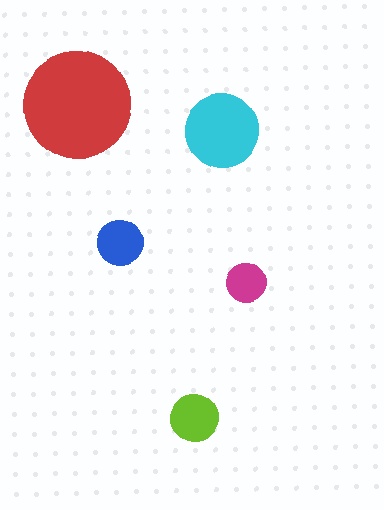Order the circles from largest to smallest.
the red one, the cyan one, the lime one, the blue one, the magenta one.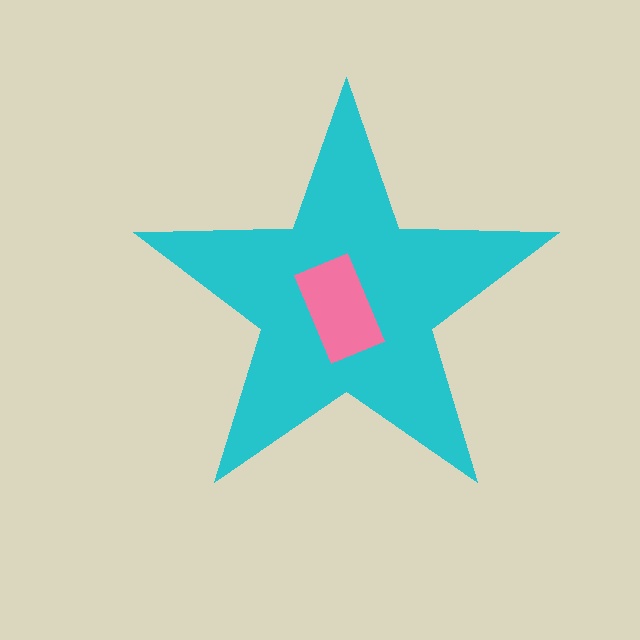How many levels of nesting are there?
2.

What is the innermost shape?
The pink rectangle.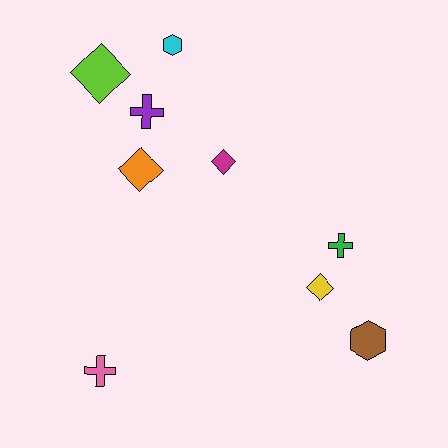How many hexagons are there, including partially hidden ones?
There are 2 hexagons.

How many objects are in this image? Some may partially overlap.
There are 9 objects.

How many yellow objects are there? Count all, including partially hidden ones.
There is 1 yellow object.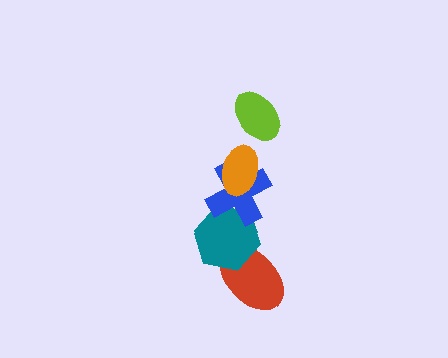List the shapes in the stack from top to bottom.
From top to bottom: the lime ellipse, the orange ellipse, the blue cross, the teal hexagon, the red ellipse.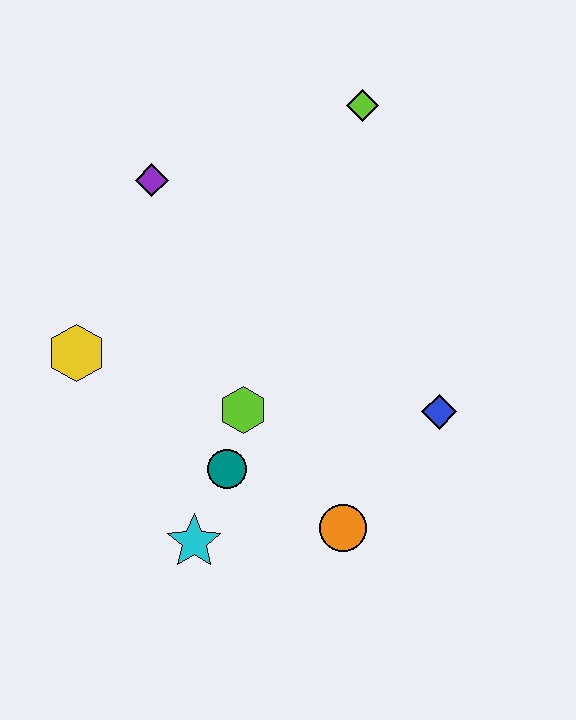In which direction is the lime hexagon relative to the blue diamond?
The lime hexagon is to the left of the blue diamond.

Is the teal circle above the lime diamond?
No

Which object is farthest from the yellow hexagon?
The lime diamond is farthest from the yellow hexagon.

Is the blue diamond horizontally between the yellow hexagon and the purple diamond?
No